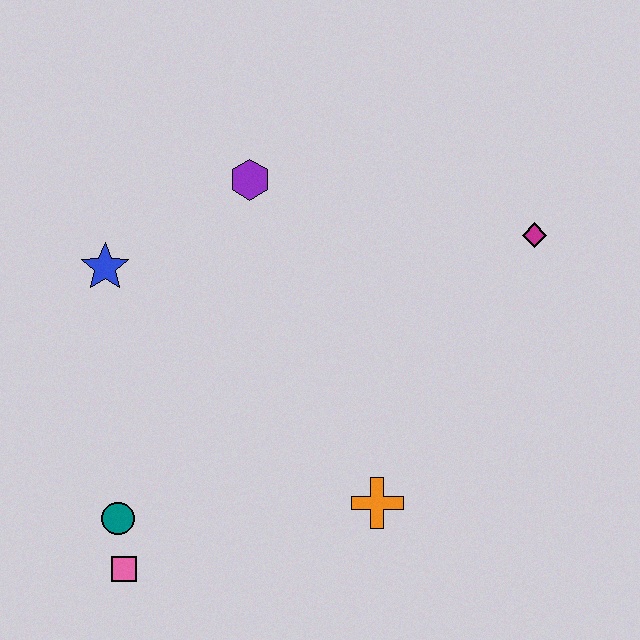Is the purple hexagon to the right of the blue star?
Yes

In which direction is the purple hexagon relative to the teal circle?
The purple hexagon is above the teal circle.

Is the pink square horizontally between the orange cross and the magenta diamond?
No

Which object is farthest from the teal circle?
The magenta diamond is farthest from the teal circle.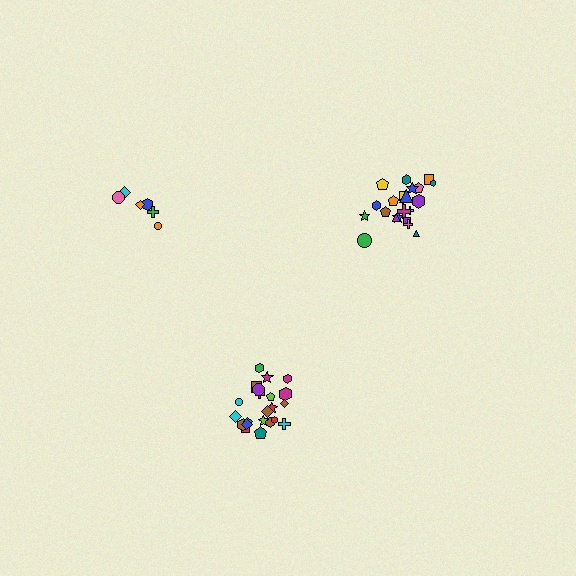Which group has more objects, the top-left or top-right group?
The top-right group.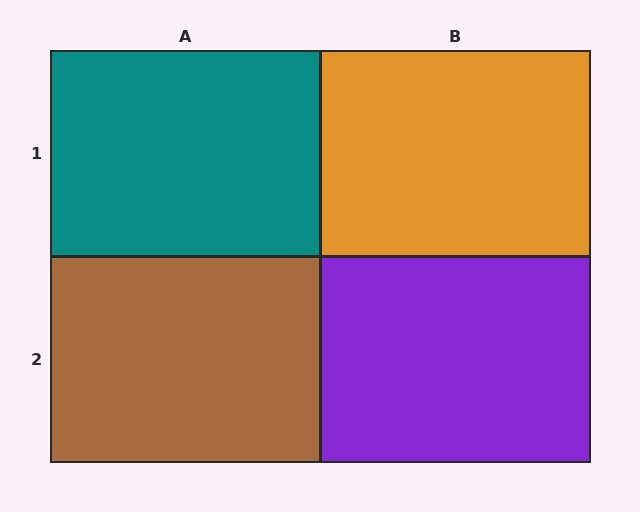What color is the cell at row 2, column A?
Brown.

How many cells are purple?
1 cell is purple.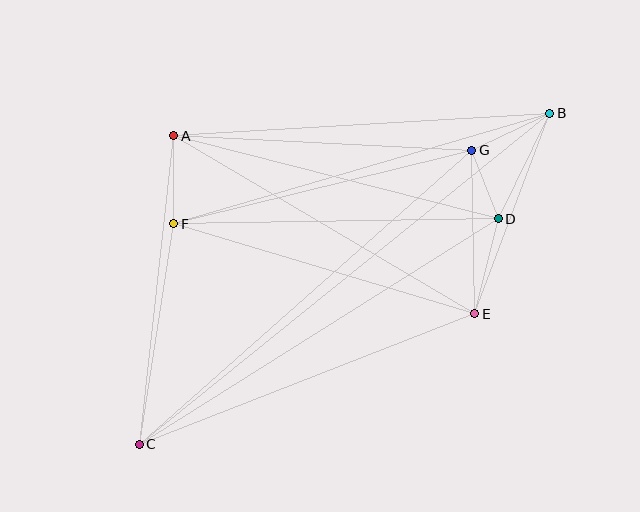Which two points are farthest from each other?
Points B and C are farthest from each other.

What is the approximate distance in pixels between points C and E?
The distance between C and E is approximately 360 pixels.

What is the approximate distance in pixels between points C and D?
The distance between C and D is approximately 424 pixels.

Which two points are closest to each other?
Points D and G are closest to each other.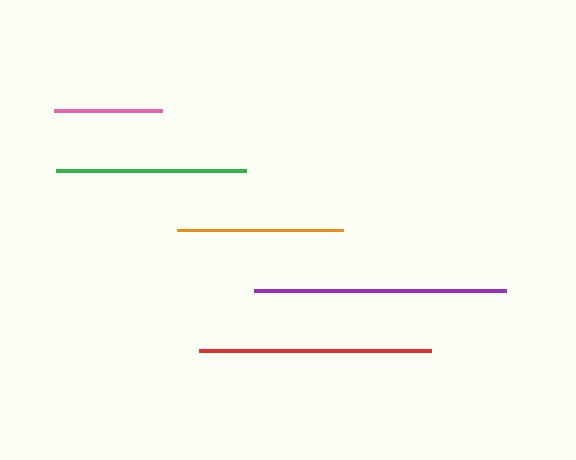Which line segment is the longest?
The purple line is the longest at approximately 252 pixels.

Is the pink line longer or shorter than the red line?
The red line is longer than the pink line.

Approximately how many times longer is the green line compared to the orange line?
The green line is approximately 1.1 times the length of the orange line.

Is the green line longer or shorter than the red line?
The red line is longer than the green line.